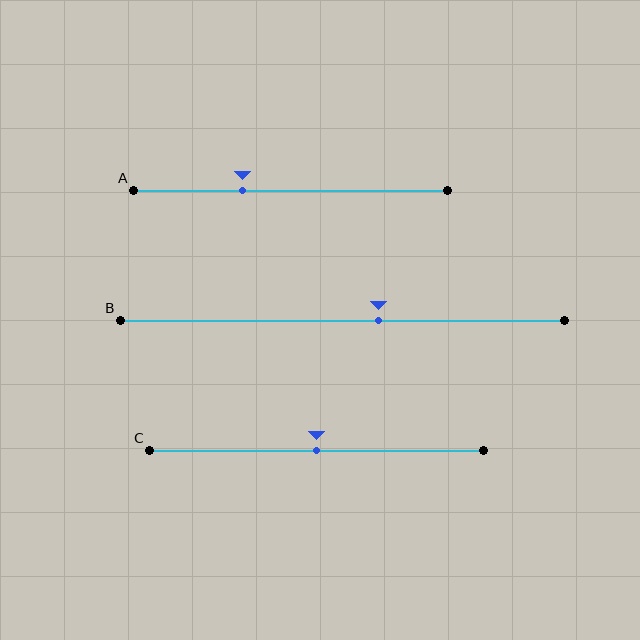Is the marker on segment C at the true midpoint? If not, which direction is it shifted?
Yes, the marker on segment C is at the true midpoint.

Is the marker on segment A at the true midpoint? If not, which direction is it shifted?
No, the marker on segment A is shifted to the left by about 15% of the segment length.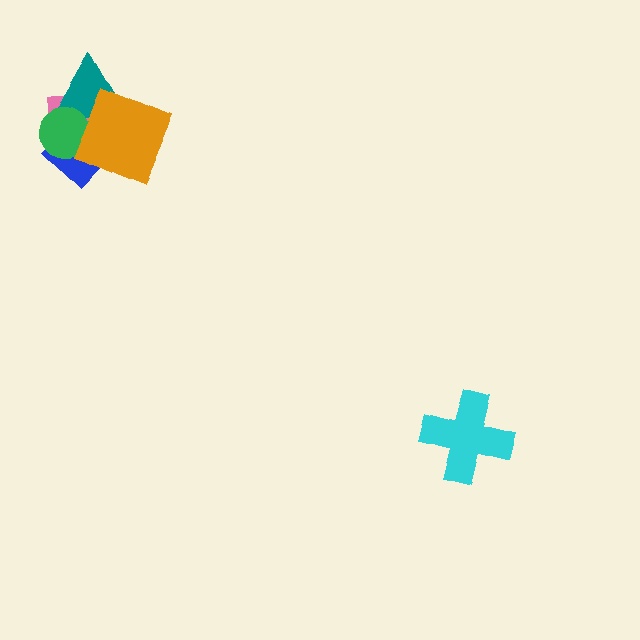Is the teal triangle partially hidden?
Yes, it is partially covered by another shape.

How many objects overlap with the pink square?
4 objects overlap with the pink square.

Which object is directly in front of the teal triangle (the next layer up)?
The blue diamond is directly in front of the teal triangle.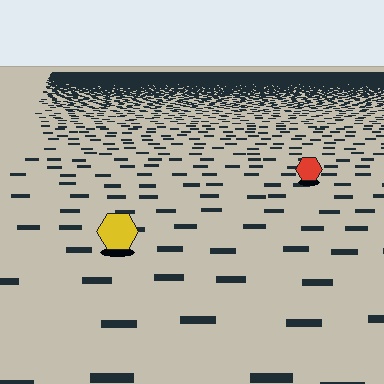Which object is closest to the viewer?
The yellow hexagon is closest. The texture marks near it are larger and more spread out.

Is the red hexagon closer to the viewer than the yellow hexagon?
No. The yellow hexagon is closer — you can tell from the texture gradient: the ground texture is coarser near it.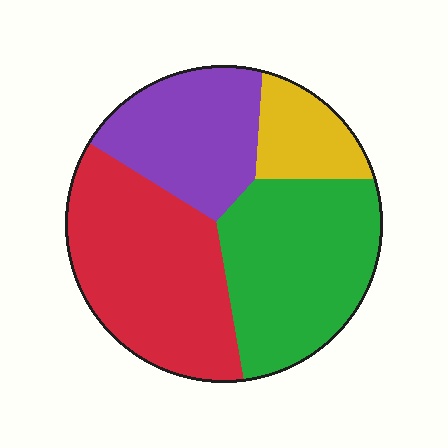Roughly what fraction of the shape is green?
Green covers 32% of the shape.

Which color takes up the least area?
Yellow, at roughly 10%.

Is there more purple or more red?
Red.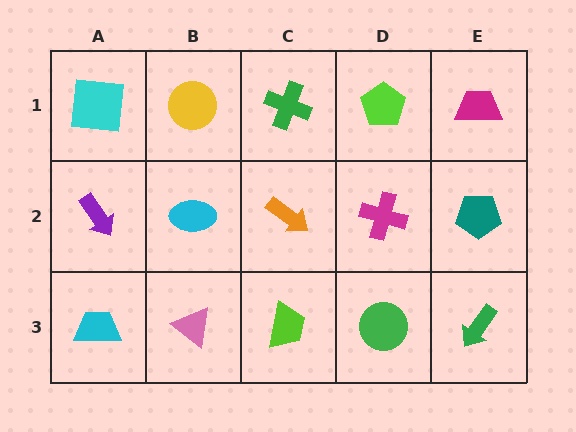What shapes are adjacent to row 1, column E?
A teal pentagon (row 2, column E), a lime pentagon (row 1, column D).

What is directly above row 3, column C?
An orange arrow.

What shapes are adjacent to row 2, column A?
A cyan square (row 1, column A), a cyan trapezoid (row 3, column A), a cyan ellipse (row 2, column B).